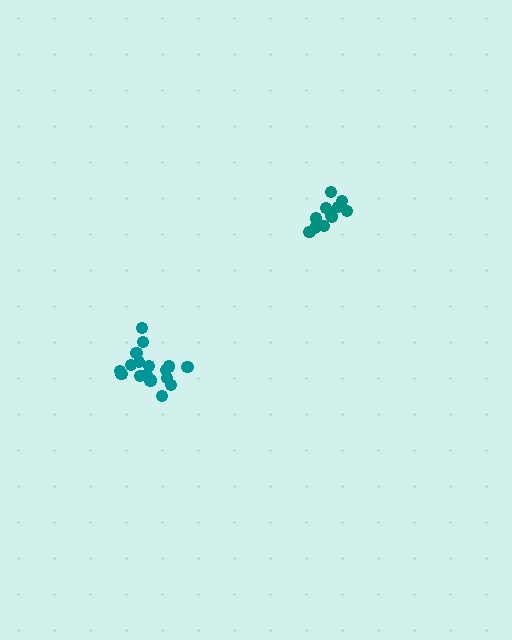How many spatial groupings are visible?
There are 2 spatial groupings.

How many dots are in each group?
Group 1: 18 dots, Group 2: 12 dots (30 total).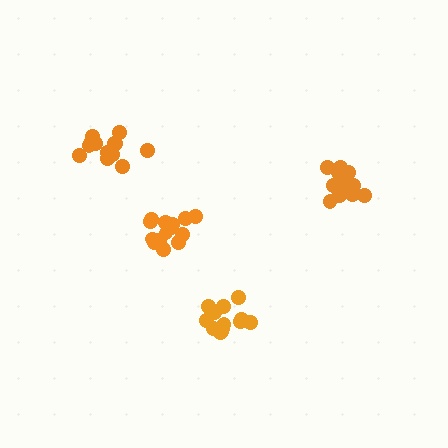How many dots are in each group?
Group 1: 13 dots, Group 2: 14 dots, Group 3: 15 dots, Group 4: 13 dots (55 total).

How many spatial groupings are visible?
There are 4 spatial groupings.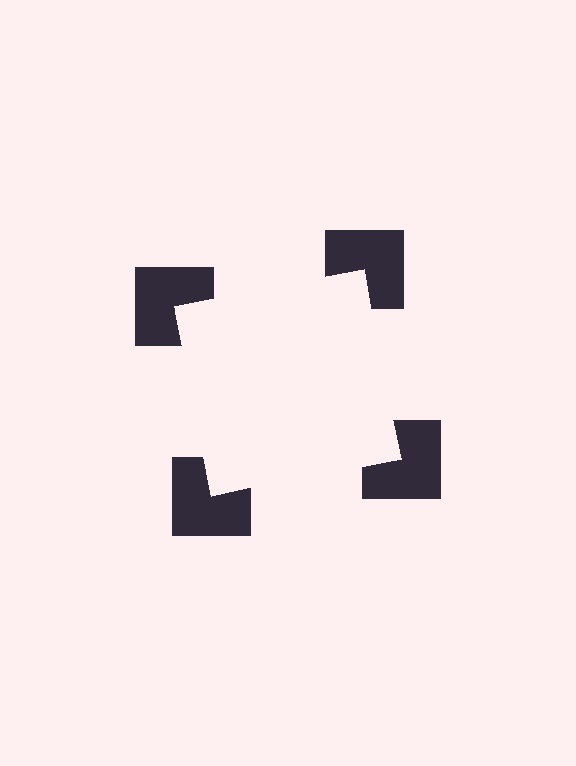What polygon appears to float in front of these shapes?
An illusory square — its edges are inferred from the aligned wedge cuts in the notched squares, not physically drawn.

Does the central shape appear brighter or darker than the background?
It typically appears slightly brighter than the background, even though no actual brightness change is drawn.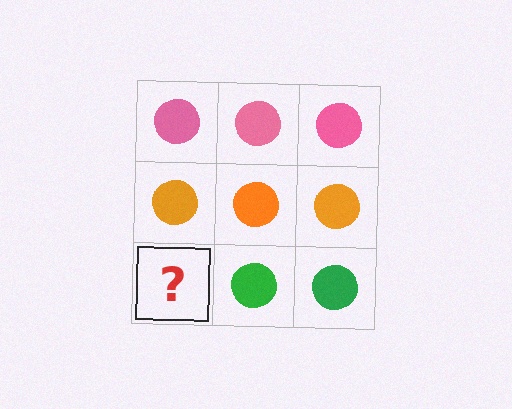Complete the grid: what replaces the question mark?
The question mark should be replaced with a green circle.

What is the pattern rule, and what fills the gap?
The rule is that each row has a consistent color. The gap should be filled with a green circle.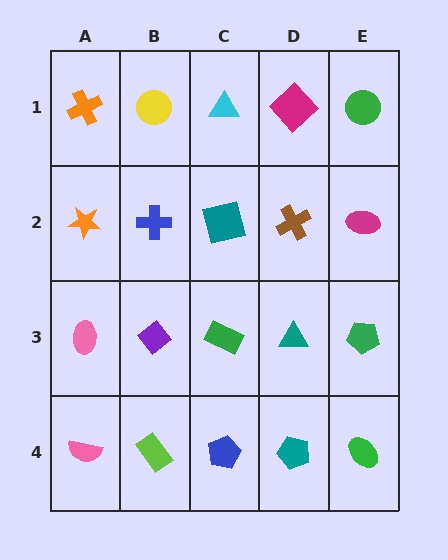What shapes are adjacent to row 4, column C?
A green rectangle (row 3, column C), a lime rectangle (row 4, column B), a teal pentagon (row 4, column D).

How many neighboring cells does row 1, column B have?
3.